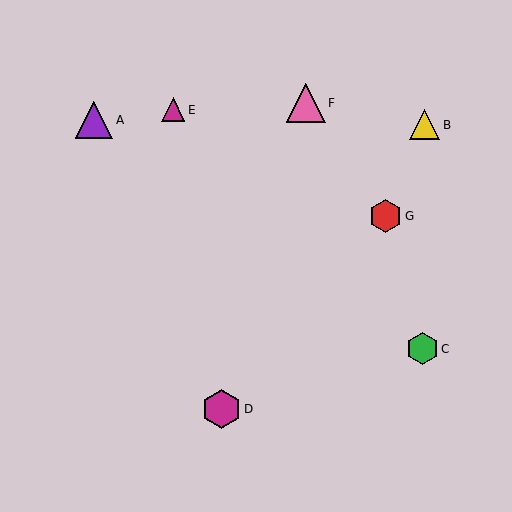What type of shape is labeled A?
Shape A is a purple triangle.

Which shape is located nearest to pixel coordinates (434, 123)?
The yellow triangle (labeled B) at (425, 125) is nearest to that location.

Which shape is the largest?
The magenta hexagon (labeled D) is the largest.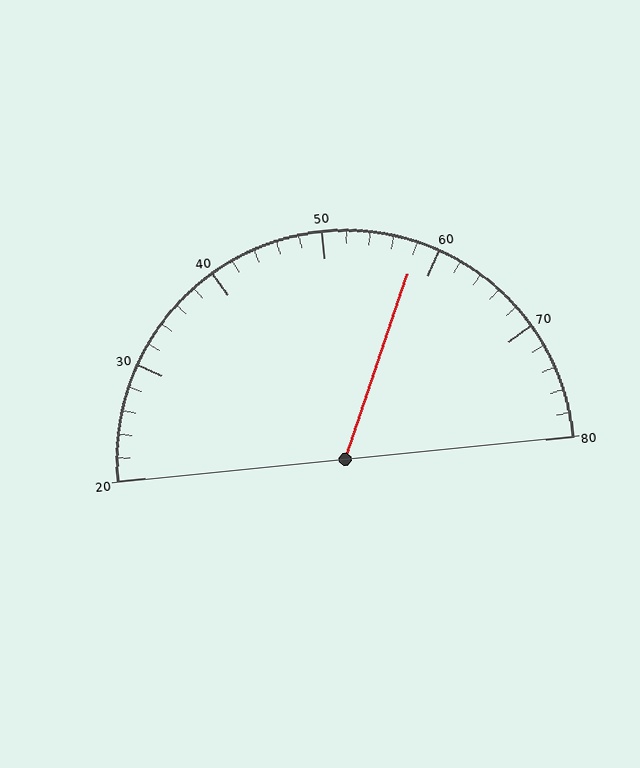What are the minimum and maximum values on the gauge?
The gauge ranges from 20 to 80.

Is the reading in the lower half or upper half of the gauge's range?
The reading is in the upper half of the range (20 to 80).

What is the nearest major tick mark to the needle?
The nearest major tick mark is 60.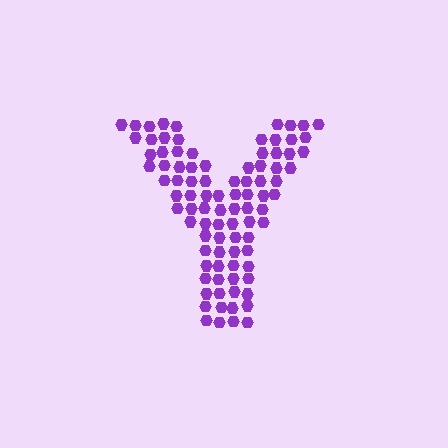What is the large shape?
The large shape is the letter Y.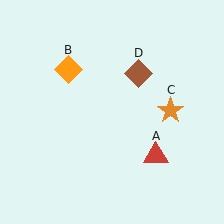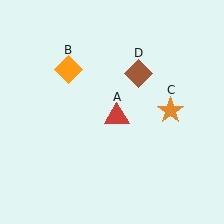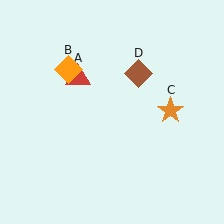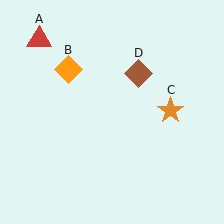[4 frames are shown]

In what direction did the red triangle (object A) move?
The red triangle (object A) moved up and to the left.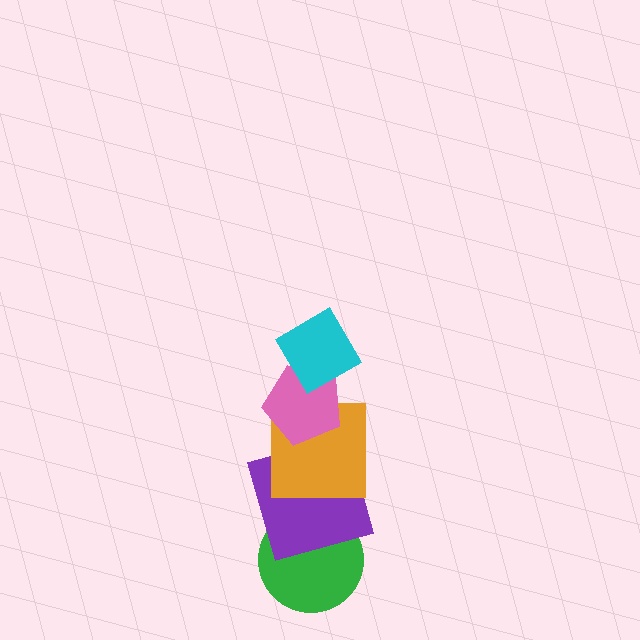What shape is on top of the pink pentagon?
The cyan diamond is on top of the pink pentagon.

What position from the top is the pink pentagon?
The pink pentagon is 2nd from the top.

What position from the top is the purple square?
The purple square is 4th from the top.